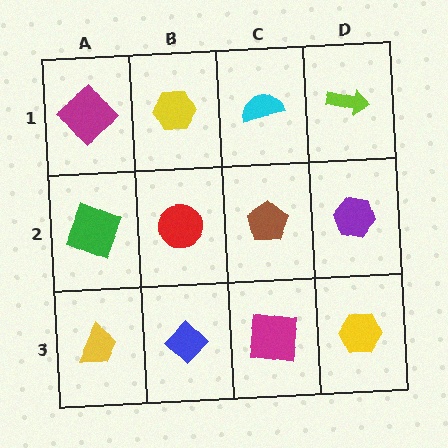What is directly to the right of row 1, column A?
A yellow hexagon.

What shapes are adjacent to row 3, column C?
A brown pentagon (row 2, column C), a blue diamond (row 3, column B), a yellow hexagon (row 3, column D).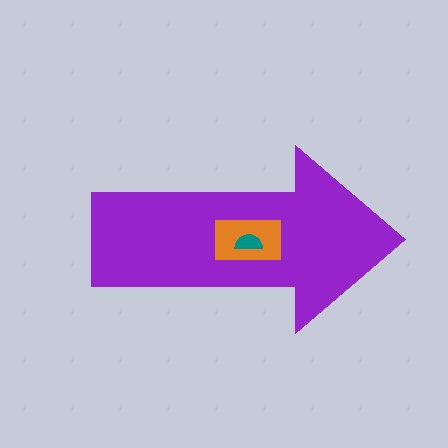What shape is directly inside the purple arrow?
The orange rectangle.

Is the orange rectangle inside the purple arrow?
Yes.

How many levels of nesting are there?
3.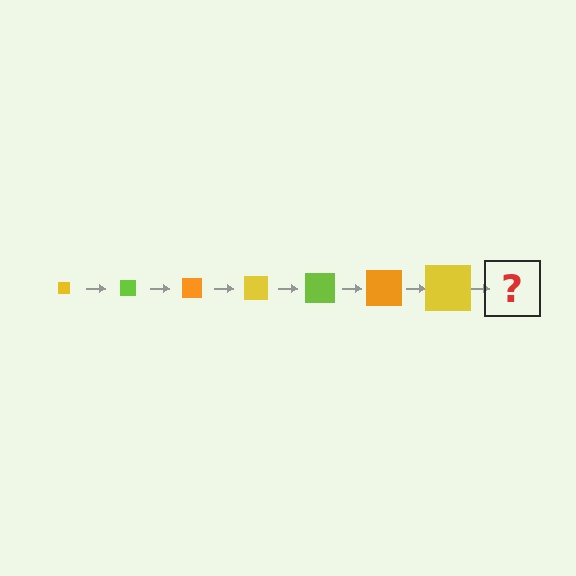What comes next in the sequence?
The next element should be a lime square, larger than the previous one.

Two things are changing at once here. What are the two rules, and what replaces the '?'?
The two rules are that the square grows larger each step and the color cycles through yellow, lime, and orange. The '?' should be a lime square, larger than the previous one.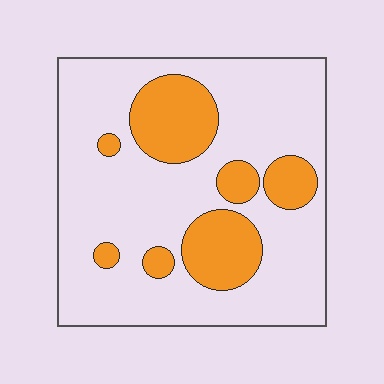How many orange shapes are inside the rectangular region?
7.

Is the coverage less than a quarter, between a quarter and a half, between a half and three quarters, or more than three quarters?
Less than a quarter.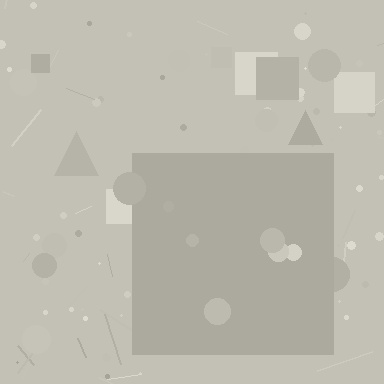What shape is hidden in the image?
A square is hidden in the image.